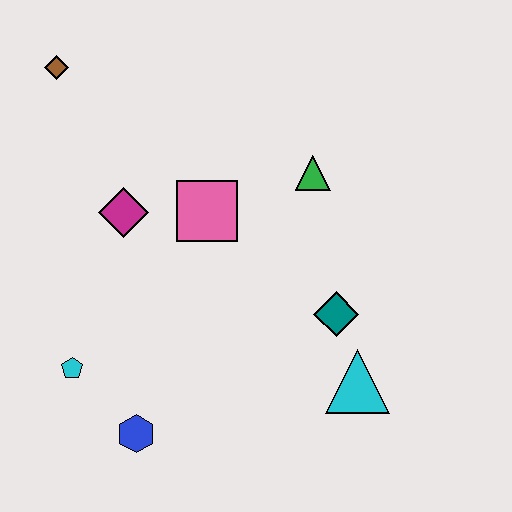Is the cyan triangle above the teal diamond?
No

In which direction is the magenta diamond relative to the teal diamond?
The magenta diamond is to the left of the teal diamond.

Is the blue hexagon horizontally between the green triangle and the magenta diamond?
Yes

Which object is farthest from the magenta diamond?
The cyan triangle is farthest from the magenta diamond.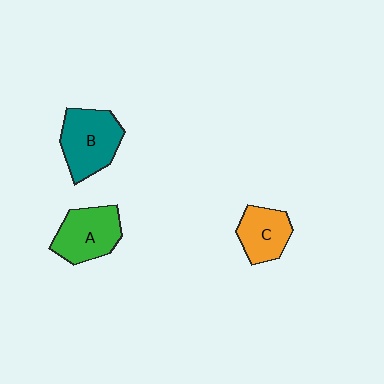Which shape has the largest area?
Shape B (teal).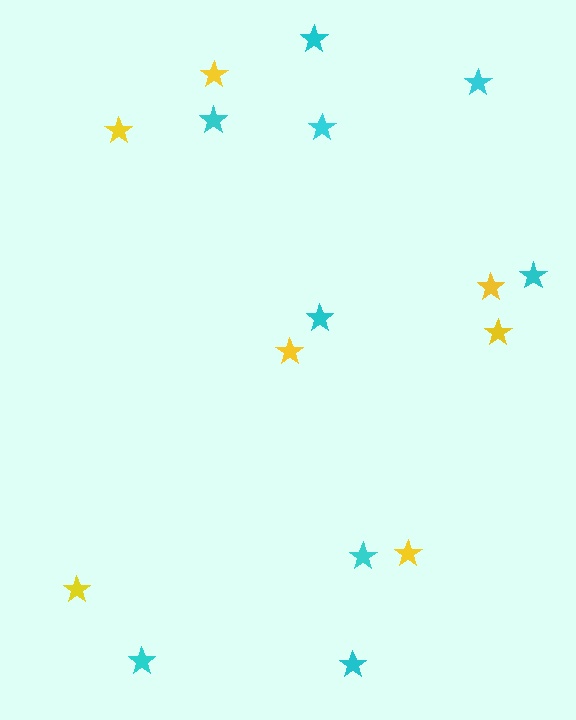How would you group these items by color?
There are 2 groups: one group of yellow stars (7) and one group of cyan stars (9).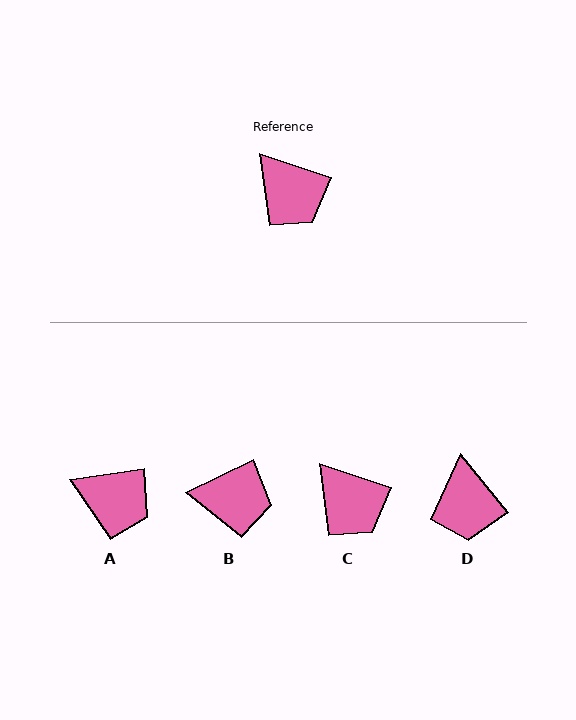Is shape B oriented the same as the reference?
No, it is off by about 44 degrees.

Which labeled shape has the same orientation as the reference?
C.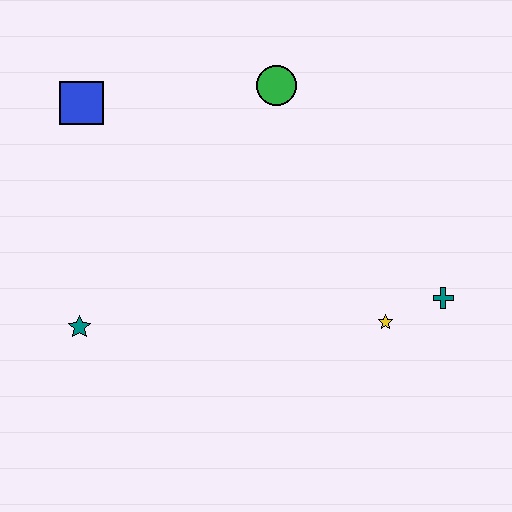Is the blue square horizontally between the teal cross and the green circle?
No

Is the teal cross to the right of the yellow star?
Yes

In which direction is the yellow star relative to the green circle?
The yellow star is below the green circle.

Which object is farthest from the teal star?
The teal cross is farthest from the teal star.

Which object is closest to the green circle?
The blue square is closest to the green circle.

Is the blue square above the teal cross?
Yes